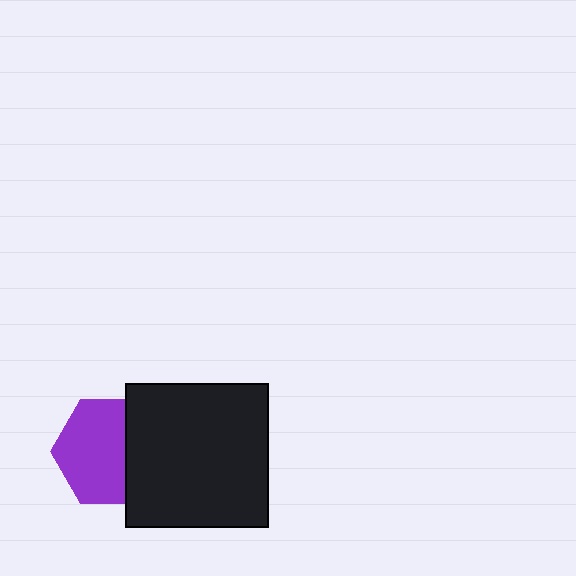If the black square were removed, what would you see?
You would see the complete purple hexagon.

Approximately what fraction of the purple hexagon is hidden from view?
Roughly 34% of the purple hexagon is hidden behind the black square.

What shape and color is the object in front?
The object in front is a black square.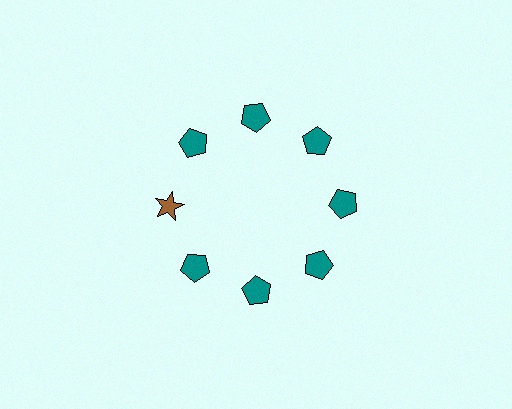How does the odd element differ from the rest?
It differs in both color (brown instead of teal) and shape (star instead of pentagon).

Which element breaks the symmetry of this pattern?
The brown star at roughly the 9 o'clock position breaks the symmetry. All other shapes are teal pentagons.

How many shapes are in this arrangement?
There are 8 shapes arranged in a ring pattern.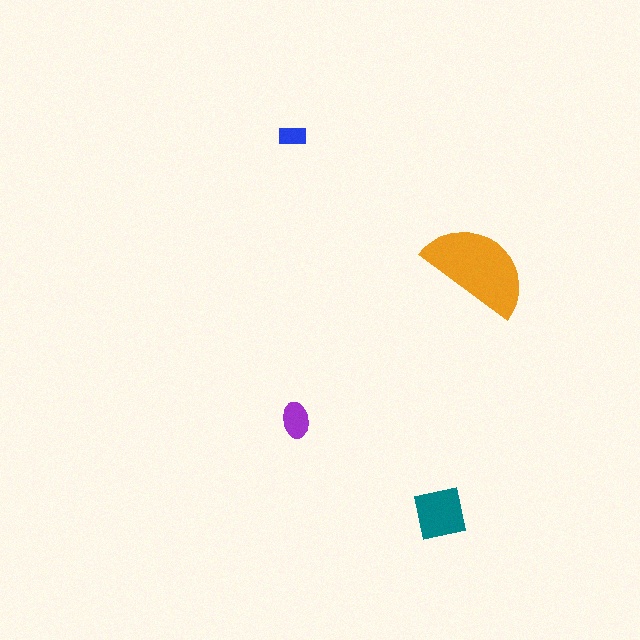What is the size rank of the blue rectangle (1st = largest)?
4th.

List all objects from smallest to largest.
The blue rectangle, the purple ellipse, the teal square, the orange semicircle.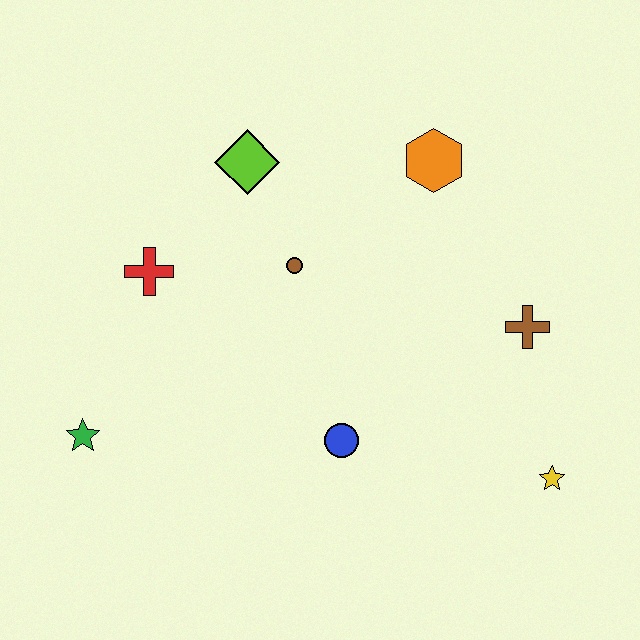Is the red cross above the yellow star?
Yes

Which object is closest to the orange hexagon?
The brown circle is closest to the orange hexagon.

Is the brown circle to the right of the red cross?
Yes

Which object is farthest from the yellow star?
The green star is farthest from the yellow star.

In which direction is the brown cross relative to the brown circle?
The brown cross is to the right of the brown circle.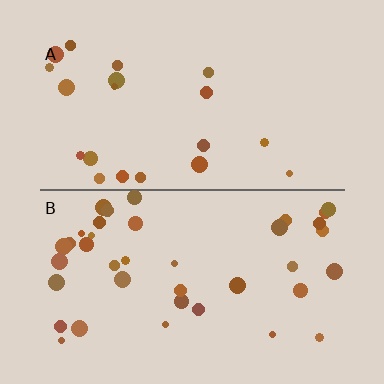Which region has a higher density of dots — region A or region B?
B (the bottom).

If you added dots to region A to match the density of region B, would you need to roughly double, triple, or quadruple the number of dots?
Approximately double.